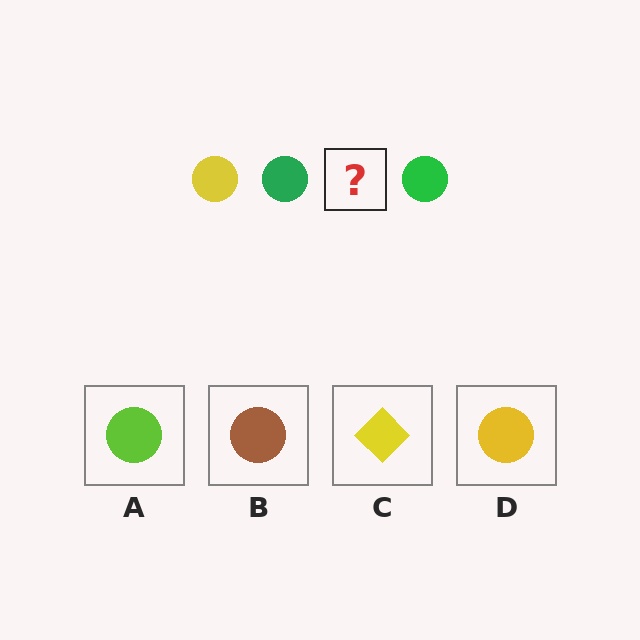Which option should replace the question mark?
Option D.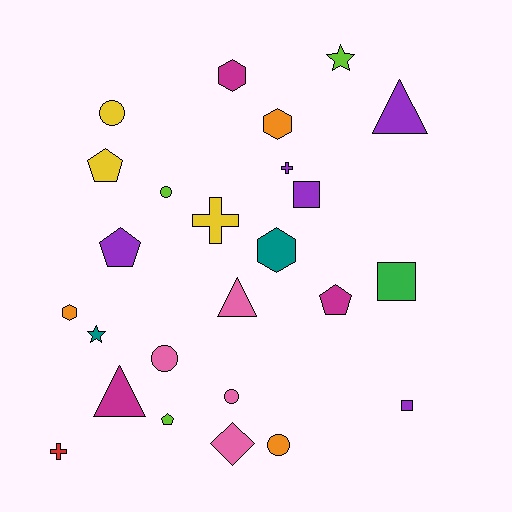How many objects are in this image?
There are 25 objects.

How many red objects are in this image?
There is 1 red object.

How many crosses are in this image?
There are 3 crosses.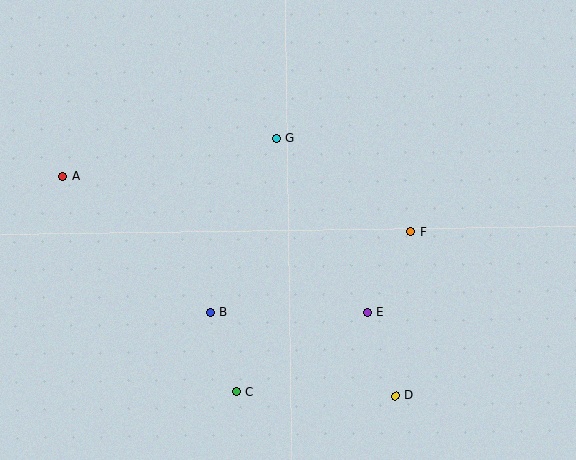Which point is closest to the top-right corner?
Point F is closest to the top-right corner.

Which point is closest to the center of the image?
Point G at (276, 138) is closest to the center.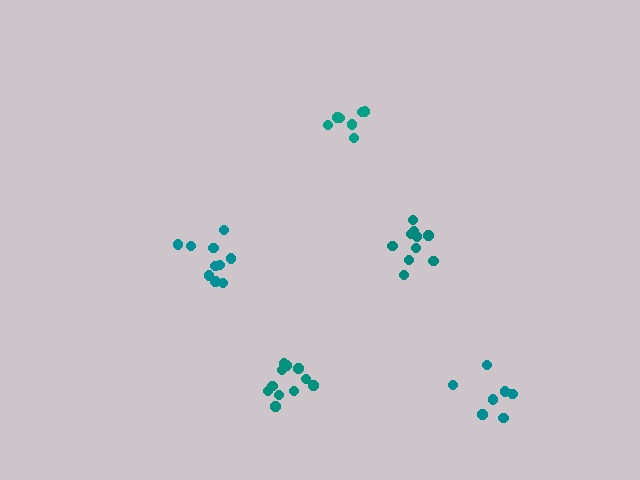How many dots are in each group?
Group 1: 10 dots, Group 2: 10 dots, Group 3: 7 dots, Group 4: 7 dots, Group 5: 11 dots (45 total).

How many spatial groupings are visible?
There are 5 spatial groupings.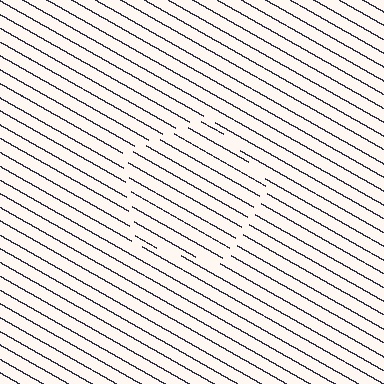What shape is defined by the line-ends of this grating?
An illusory pentagon. The interior of the shape contains the same grating, shifted by half a period — the contour is defined by the phase discontinuity where line-ends from the inner and outer gratings abut.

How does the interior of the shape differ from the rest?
The interior of the shape contains the same grating, shifted by half a period — the contour is defined by the phase discontinuity where line-ends from the inner and outer gratings abut.